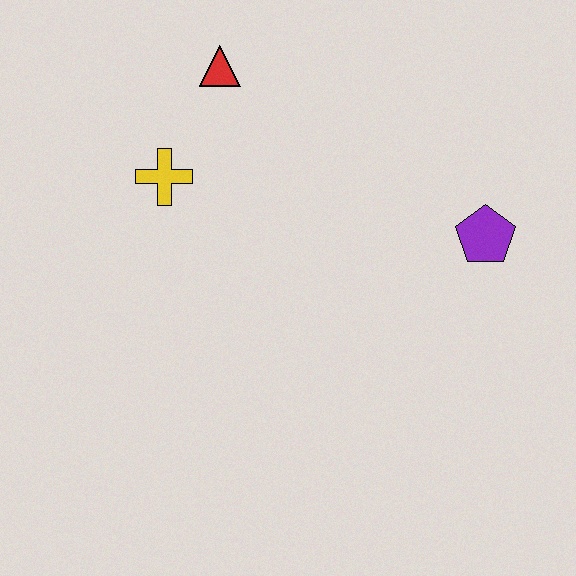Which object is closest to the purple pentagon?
The red triangle is closest to the purple pentagon.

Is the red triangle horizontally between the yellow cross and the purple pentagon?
Yes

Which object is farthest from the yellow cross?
The purple pentagon is farthest from the yellow cross.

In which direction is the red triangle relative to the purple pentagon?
The red triangle is to the left of the purple pentagon.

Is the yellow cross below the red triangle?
Yes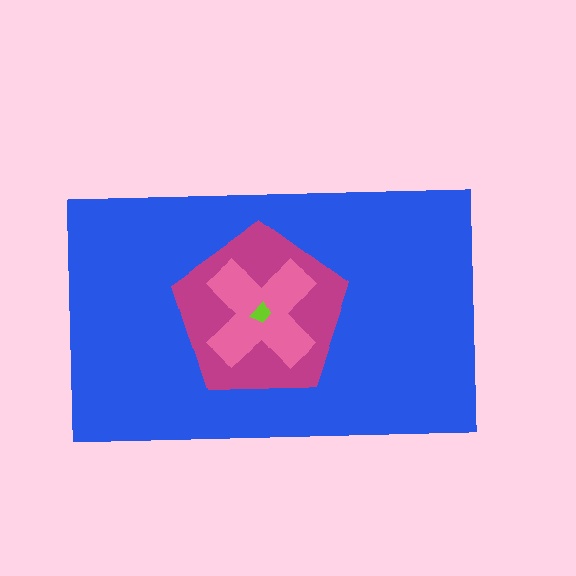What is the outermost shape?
The blue rectangle.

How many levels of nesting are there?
4.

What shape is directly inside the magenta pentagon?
The pink cross.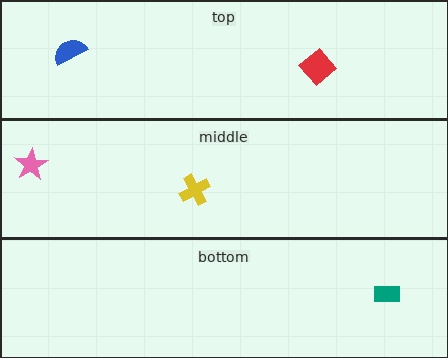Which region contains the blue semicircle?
The top region.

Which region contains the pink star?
The middle region.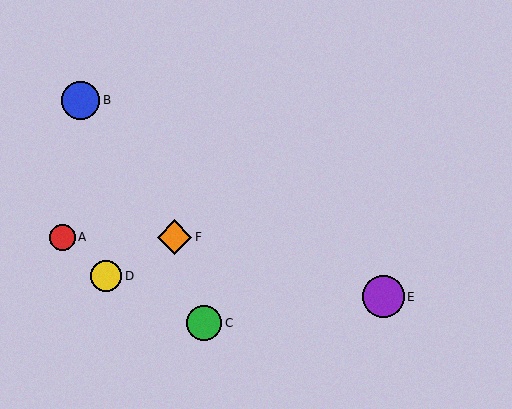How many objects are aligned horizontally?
2 objects (A, F) are aligned horizontally.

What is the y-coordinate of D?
Object D is at y≈276.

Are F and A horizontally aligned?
Yes, both are at y≈237.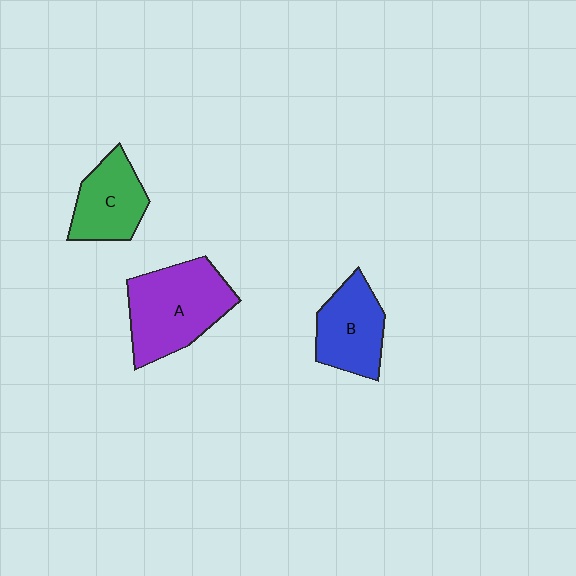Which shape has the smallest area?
Shape C (green).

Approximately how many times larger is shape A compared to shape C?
Approximately 1.5 times.